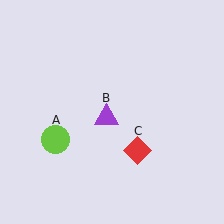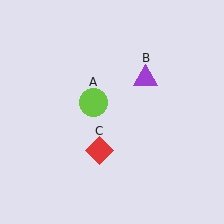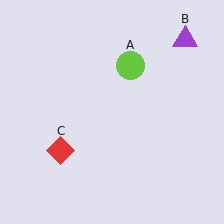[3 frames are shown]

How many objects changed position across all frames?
3 objects changed position: lime circle (object A), purple triangle (object B), red diamond (object C).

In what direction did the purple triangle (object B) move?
The purple triangle (object B) moved up and to the right.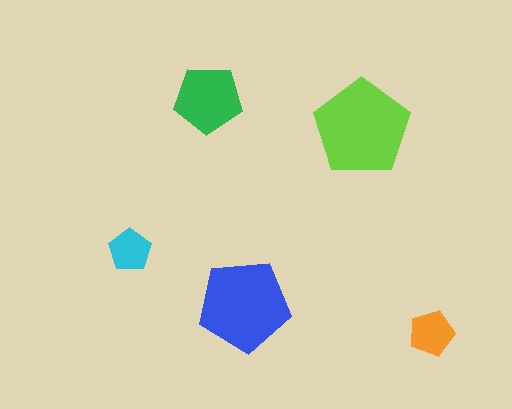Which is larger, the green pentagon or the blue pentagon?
The blue one.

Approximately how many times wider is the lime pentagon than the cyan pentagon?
About 2 times wider.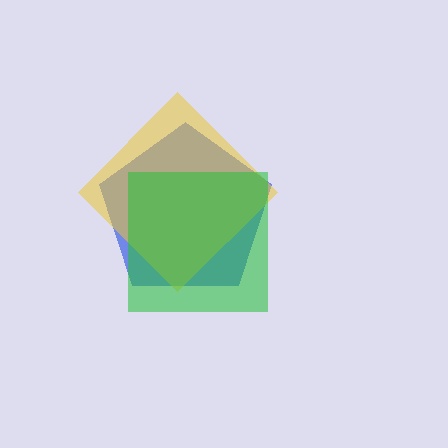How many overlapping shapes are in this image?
There are 3 overlapping shapes in the image.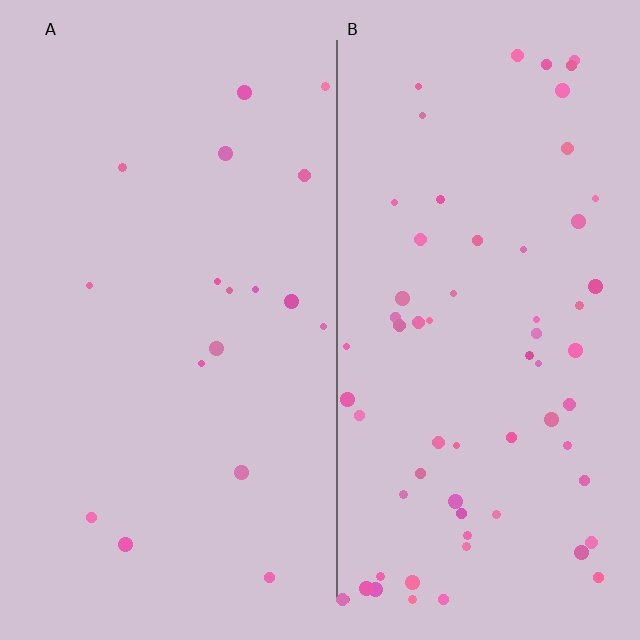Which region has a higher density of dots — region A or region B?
B (the right).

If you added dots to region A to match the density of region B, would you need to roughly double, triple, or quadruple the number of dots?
Approximately quadruple.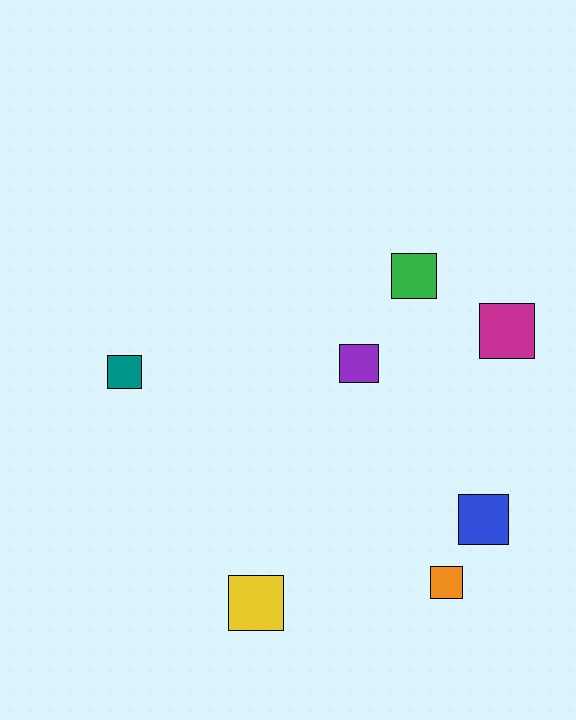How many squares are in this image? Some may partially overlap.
There are 7 squares.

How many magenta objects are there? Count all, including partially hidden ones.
There is 1 magenta object.